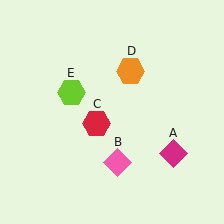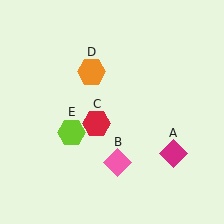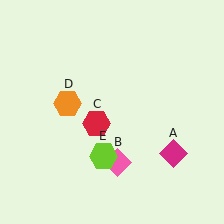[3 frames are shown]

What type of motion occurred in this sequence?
The orange hexagon (object D), lime hexagon (object E) rotated counterclockwise around the center of the scene.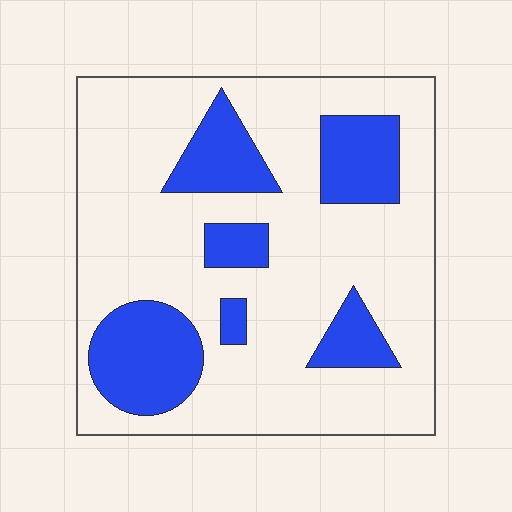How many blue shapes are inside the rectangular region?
6.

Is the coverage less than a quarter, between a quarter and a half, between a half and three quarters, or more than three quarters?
Between a quarter and a half.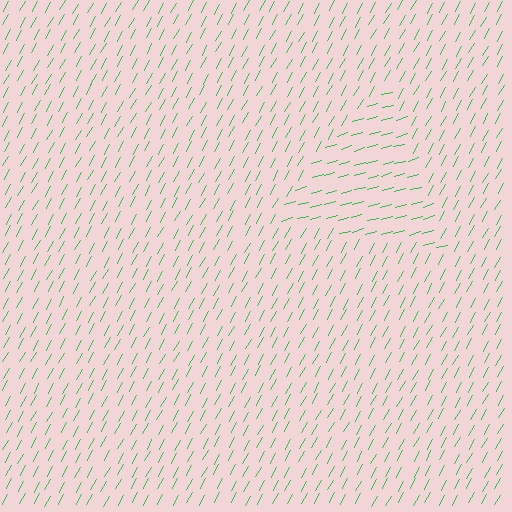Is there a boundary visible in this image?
Yes, there is a texture boundary formed by a change in line orientation.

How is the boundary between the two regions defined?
The boundary is defined purely by a change in line orientation (approximately 45 degrees difference). All lines are the same color and thickness.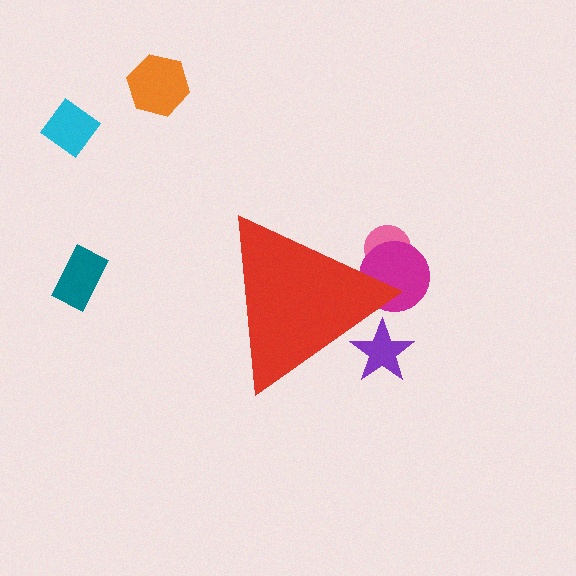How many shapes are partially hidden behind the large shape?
3 shapes are partially hidden.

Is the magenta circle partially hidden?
Yes, the magenta circle is partially hidden behind the red triangle.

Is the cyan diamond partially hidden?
No, the cyan diamond is fully visible.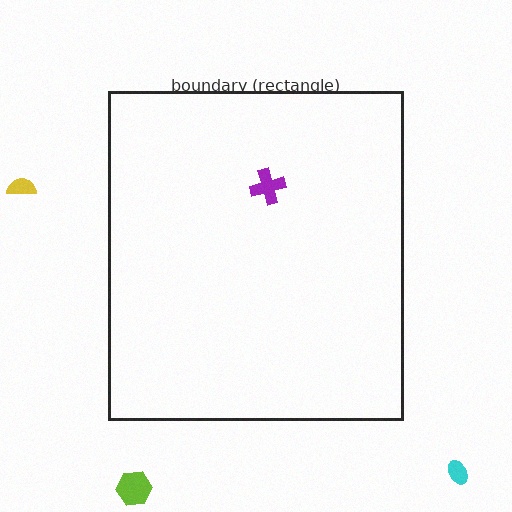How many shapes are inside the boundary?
1 inside, 3 outside.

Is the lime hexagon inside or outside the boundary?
Outside.